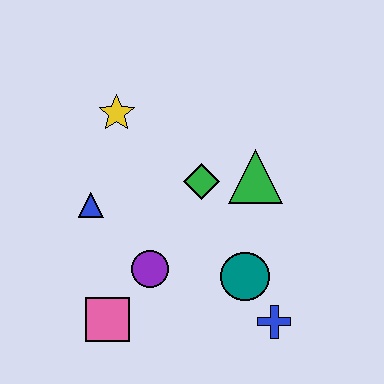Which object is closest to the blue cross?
The teal circle is closest to the blue cross.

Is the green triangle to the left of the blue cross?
Yes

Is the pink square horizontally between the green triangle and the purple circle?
No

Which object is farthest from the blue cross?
The yellow star is farthest from the blue cross.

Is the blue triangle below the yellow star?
Yes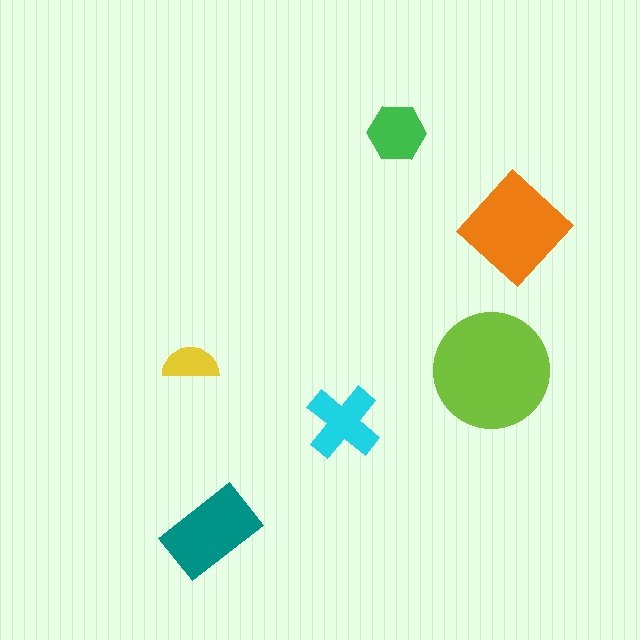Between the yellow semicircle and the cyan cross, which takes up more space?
The cyan cross.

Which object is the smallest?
The yellow semicircle.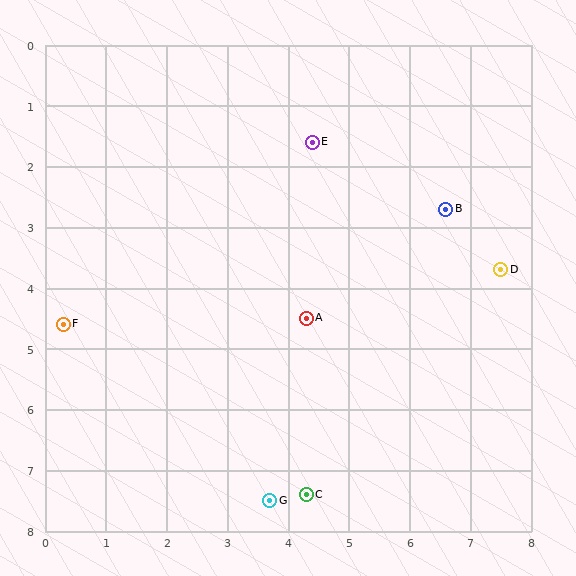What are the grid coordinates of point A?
Point A is at approximately (4.3, 4.5).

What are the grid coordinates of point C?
Point C is at approximately (4.3, 7.4).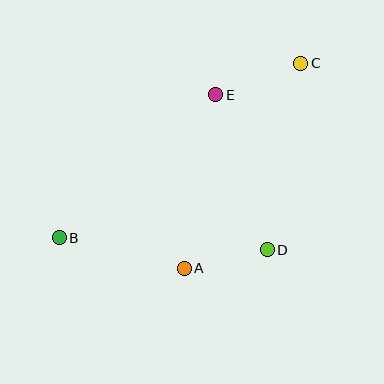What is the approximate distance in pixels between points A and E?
The distance between A and E is approximately 176 pixels.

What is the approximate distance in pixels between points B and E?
The distance between B and E is approximately 213 pixels.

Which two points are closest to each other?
Points A and D are closest to each other.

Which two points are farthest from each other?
Points B and C are farthest from each other.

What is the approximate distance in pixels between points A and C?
The distance between A and C is approximately 236 pixels.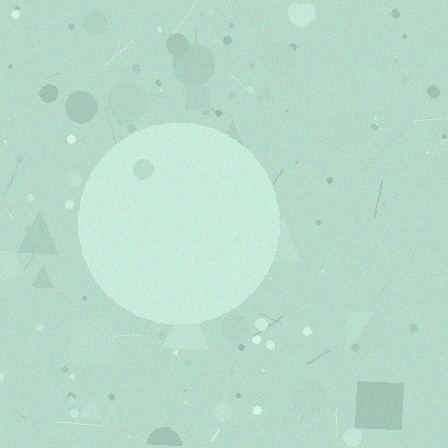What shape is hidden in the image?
A circle is hidden in the image.